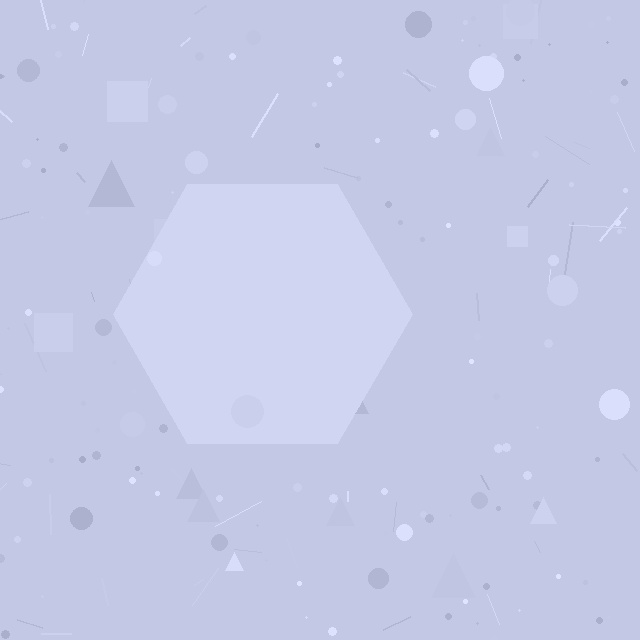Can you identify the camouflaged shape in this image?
The camouflaged shape is a hexagon.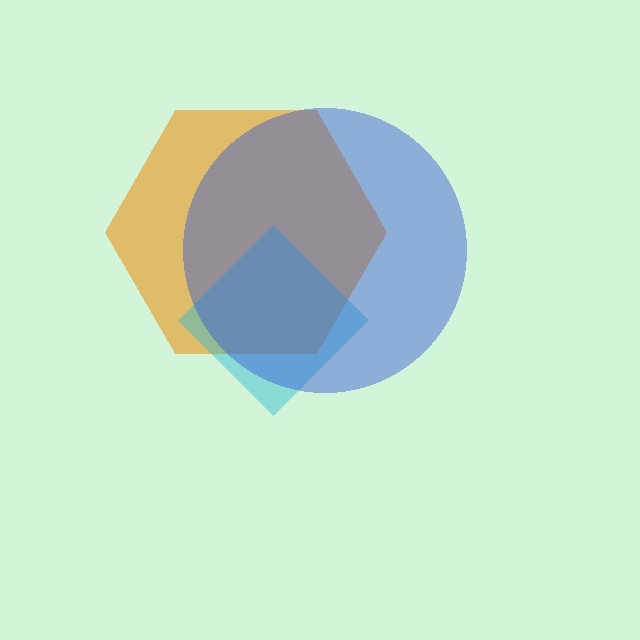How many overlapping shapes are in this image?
There are 3 overlapping shapes in the image.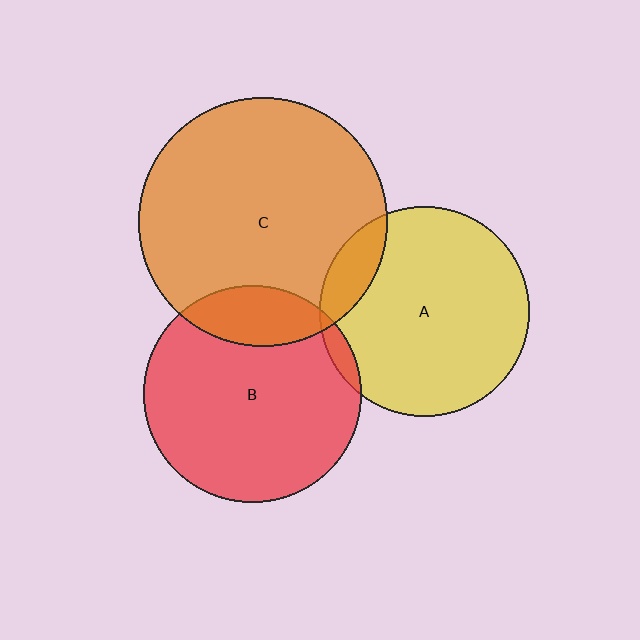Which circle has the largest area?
Circle C (orange).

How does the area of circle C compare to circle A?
Approximately 1.4 times.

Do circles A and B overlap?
Yes.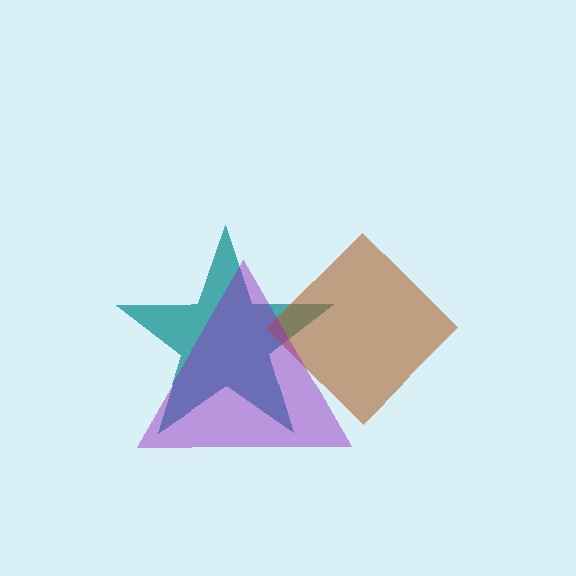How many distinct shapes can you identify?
There are 3 distinct shapes: a teal star, a brown diamond, a purple triangle.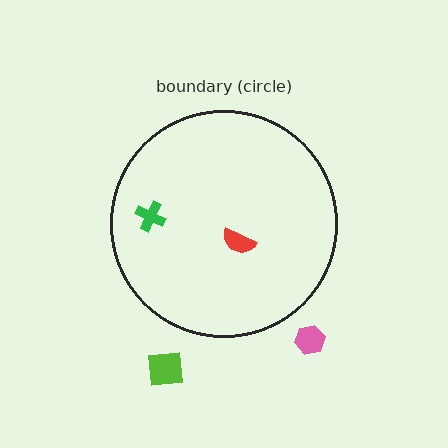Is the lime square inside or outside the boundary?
Outside.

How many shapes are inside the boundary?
2 inside, 2 outside.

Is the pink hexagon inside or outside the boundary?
Outside.